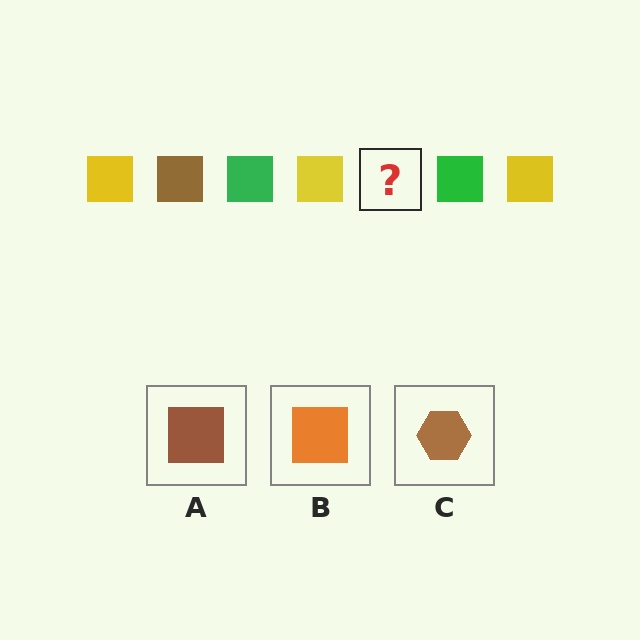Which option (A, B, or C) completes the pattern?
A.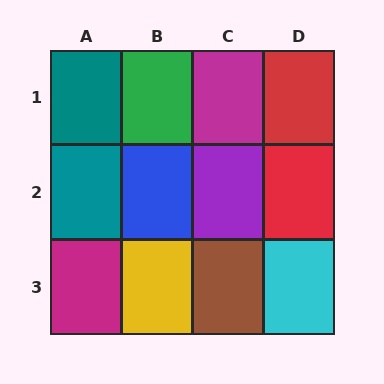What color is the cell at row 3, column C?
Brown.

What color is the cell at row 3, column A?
Magenta.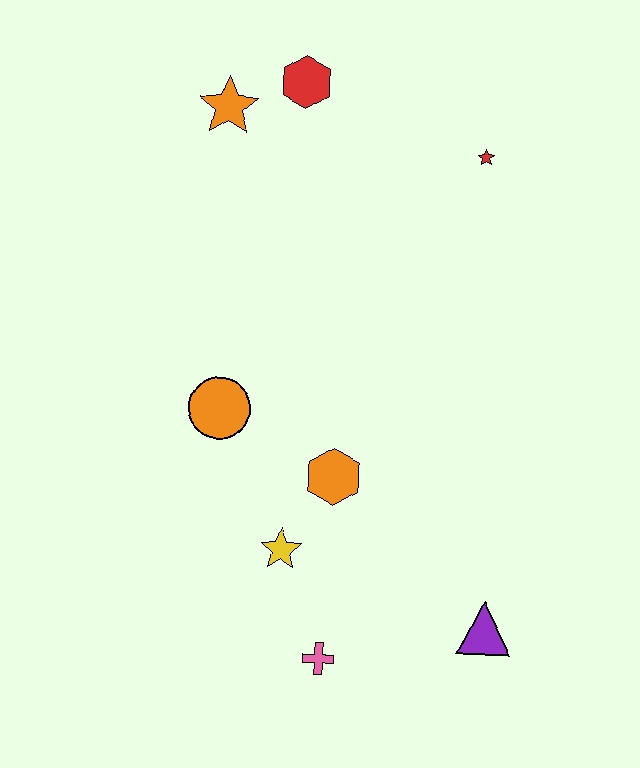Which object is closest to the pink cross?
The yellow star is closest to the pink cross.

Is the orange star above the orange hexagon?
Yes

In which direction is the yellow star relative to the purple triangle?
The yellow star is to the left of the purple triangle.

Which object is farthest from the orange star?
The purple triangle is farthest from the orange star.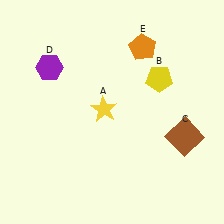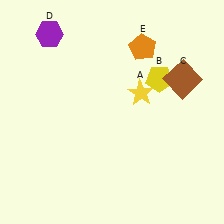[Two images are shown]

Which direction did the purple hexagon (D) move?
The purple hexagon (D) moved up.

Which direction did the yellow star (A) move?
The yellow star (A) moved right.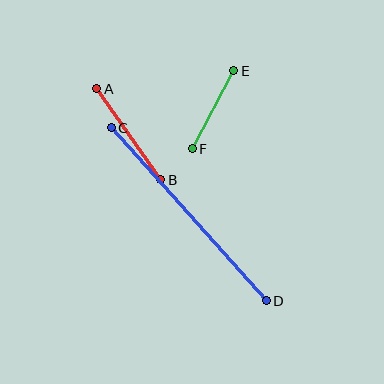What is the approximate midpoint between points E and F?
The midpoint is at approximately (213, 110) pixels.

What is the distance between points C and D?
The distance is approximately 232 pixels.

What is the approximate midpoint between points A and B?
The midpoint is at approximately (129, 134) pixels.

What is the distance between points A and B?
The distance is approximately 111 pixels.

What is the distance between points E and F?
The distance is approximately 88 pixels.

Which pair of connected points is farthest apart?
Points C and D are farthest apart.